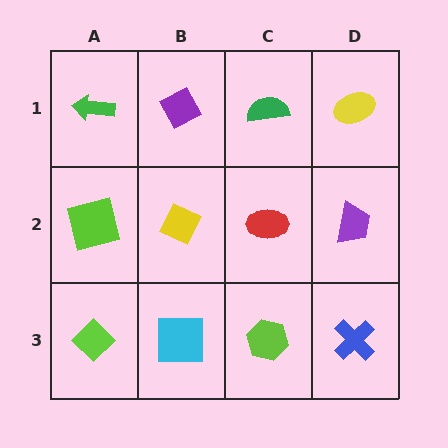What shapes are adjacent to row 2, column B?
A purple diamond (row 1, column B), a cyan square (row 3, column B), a lime square (row 2, column A), a red ellipse (row 2, column C).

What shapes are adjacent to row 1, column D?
A purple trapezoid (row 2, column D), a green semicircle (row 1, column C).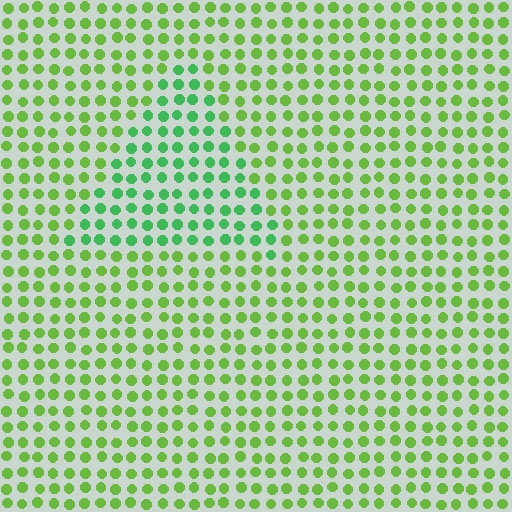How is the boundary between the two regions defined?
The boundary is defined purely by a slight shift in hue (about 33 degrees). Spacing, size, and orientation are identical on both sides.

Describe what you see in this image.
The image is filled with small lime elements in a uniform arrangement. A triangle-shaped region is visible where the elements are tinted to a slightly different hue, forming a subtle color boundary.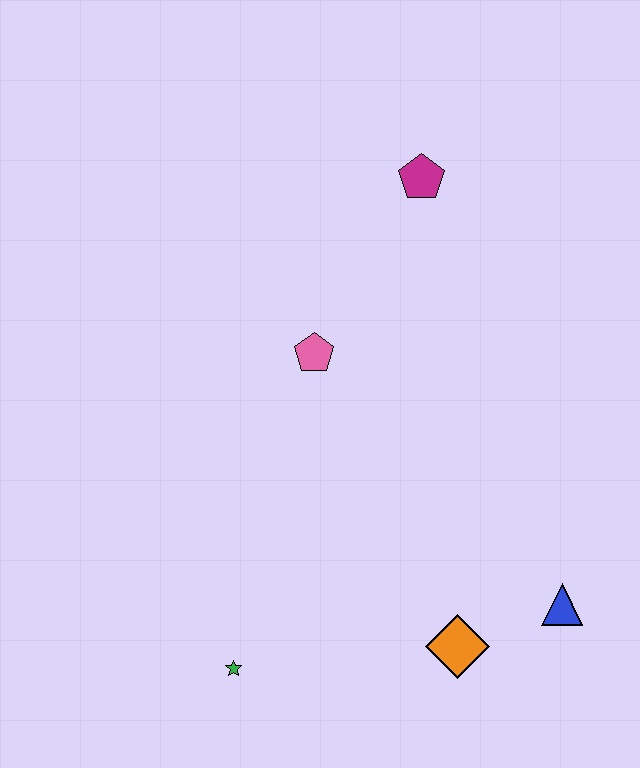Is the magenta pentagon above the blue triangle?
Yes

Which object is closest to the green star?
The orange diamond is closest to the green star.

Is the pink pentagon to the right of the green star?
Yes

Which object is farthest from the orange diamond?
The magenta pentagon is farthest from the orange diamond.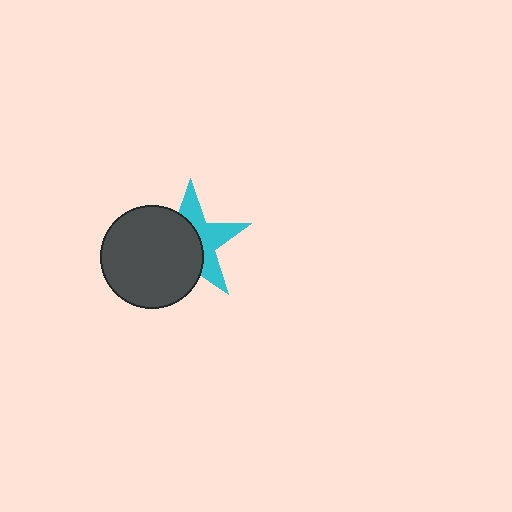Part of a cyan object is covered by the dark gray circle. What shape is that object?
It is a star.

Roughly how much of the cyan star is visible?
A small part of it is visible (roughly 45%).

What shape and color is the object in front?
The object in front is a dark gray circle.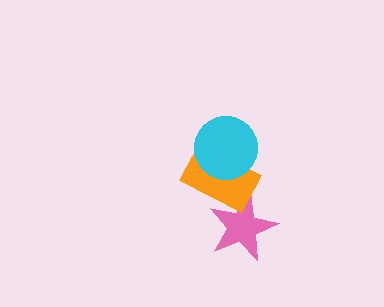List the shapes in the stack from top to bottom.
From top to bottom: the cyan circle, the orange rectangle, the pink star.